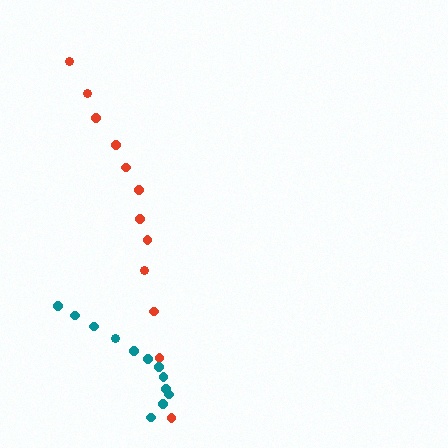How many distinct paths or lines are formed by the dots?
There are 2 distinct paths.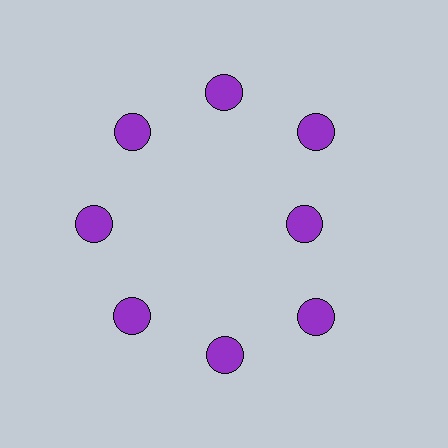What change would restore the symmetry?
The symmetry would be restored by moving it outward, back onto the ring so that all 8 circles sit at equal angles and equal distance from the center.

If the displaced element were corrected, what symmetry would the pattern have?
It would have 8-fold rotational symmetry — the pattern would map onto itself every 45 degrees.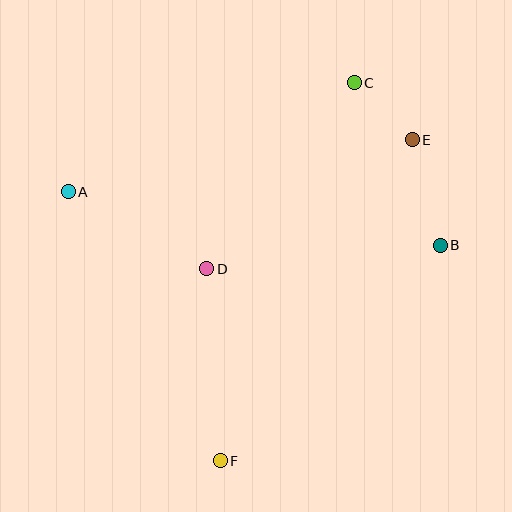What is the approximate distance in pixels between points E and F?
The distance between E and F is approximately 374 pixels.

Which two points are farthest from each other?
Points C and F are farthest from each other.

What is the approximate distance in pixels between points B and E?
The distance between B and E is approximately 109 pixels.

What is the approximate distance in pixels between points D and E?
The distance between D and E is approximately 243 pixels.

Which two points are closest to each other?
Points C and E are closest to each other.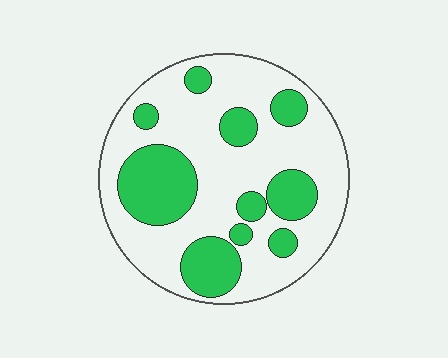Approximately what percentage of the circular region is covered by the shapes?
Approximately 30%.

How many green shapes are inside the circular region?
10.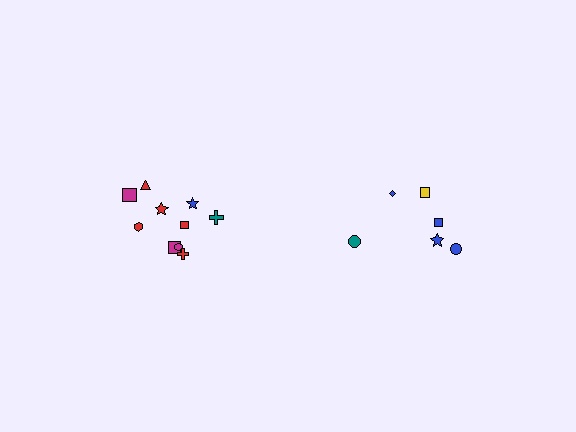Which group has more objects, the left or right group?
The left group.